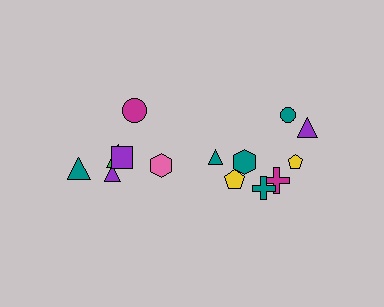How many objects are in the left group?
There are 6 objects.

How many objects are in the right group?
There are 8 objects.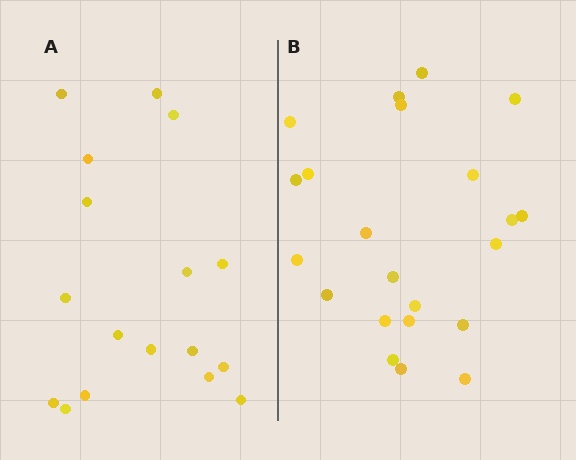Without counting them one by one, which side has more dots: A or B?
Region B (the right region) has more dots.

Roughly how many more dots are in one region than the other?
Region B has about 5 more dots than region A.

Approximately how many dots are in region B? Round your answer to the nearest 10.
About 20 dots. (The exact count is 22, which rounds to 20.)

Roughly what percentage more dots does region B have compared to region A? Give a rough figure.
About 30% more.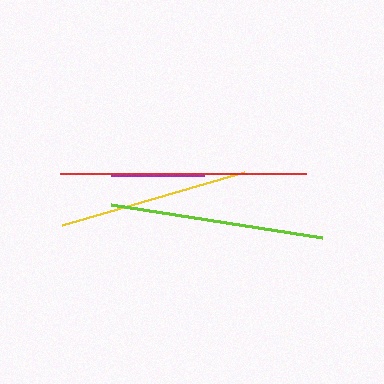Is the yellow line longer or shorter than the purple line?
The yellow line is longer than the purple line.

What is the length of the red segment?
The red segment is approximately 245 pixels long.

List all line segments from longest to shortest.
From longest to shortest: red, lime, yellow, purple.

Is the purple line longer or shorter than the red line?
The red line is longer than the purple line.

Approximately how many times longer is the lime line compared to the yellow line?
The lime line is approximately 1.1 times the length of the yellow line.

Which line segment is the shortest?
The purple line is the shortest at approximately 93 pixels.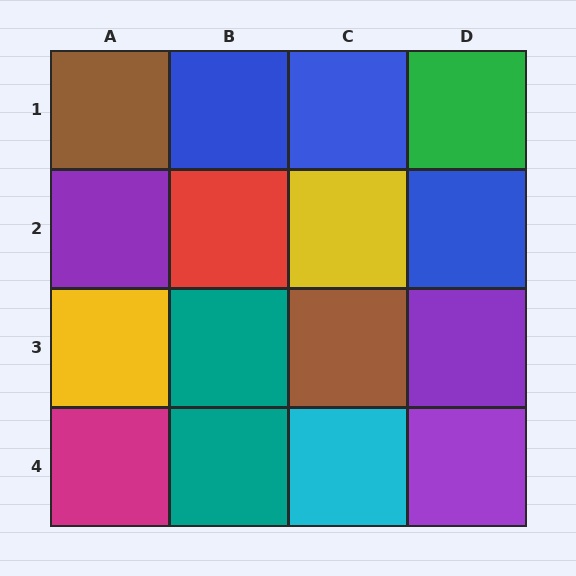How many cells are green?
1 cell is green.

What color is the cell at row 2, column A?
Purple.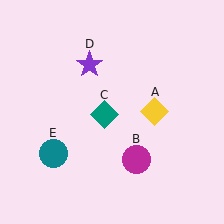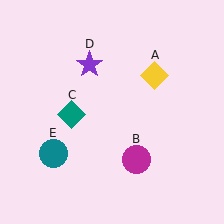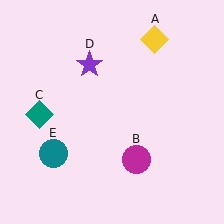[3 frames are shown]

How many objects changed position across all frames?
2 objects changed position: yellow diamond (object A), teal diamond (object C).